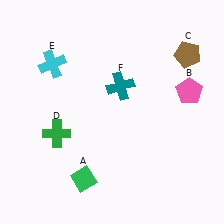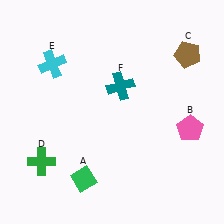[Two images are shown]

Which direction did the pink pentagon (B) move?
The pink pentagon (B) moved down.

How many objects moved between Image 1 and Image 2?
2 objects moved between the two images.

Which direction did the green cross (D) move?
The green cross (D) moved down.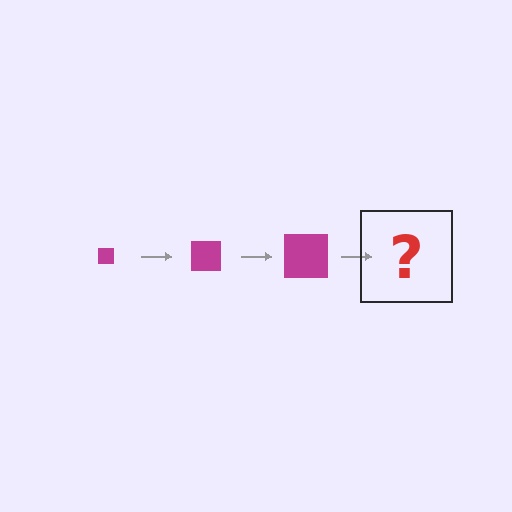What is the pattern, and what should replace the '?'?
The pattern is that the square gets progressively larger each step. The '?' should be a magenta square, larger than the previous one.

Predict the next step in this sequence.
The next step is a magenta square, larger than the previous one.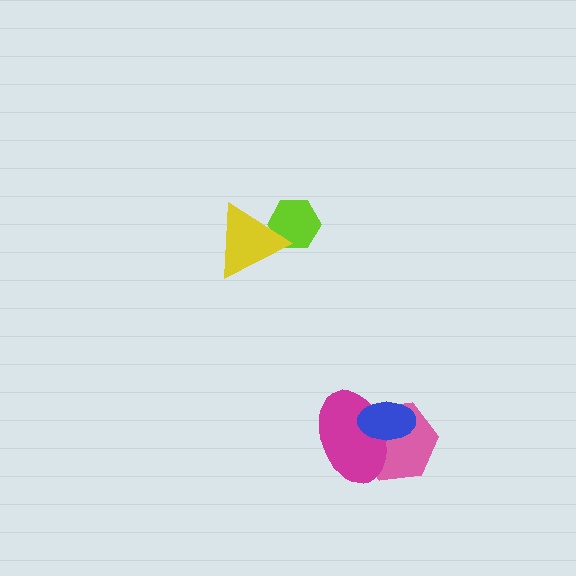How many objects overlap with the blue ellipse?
2 objects overlap with the blue ellipse.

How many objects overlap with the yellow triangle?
1 object overlaps with the yellow triangle.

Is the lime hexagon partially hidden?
Yes, it is partially covered by another shape.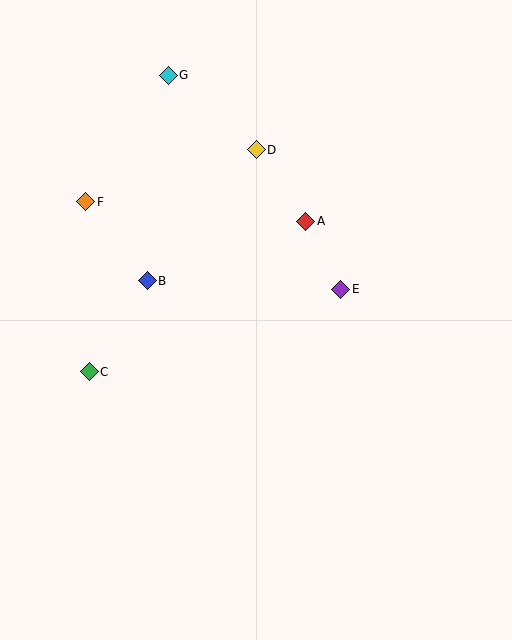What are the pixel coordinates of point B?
Point B is at (147, 281).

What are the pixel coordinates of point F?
Point F is at (86, 202).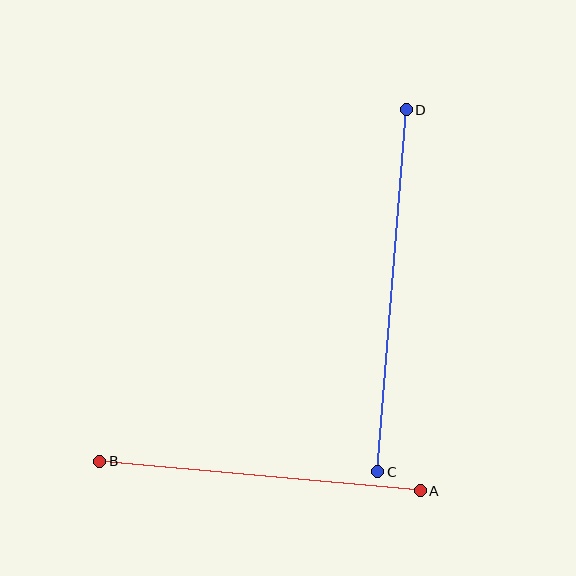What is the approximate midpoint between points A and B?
The midpoint is at approximately (260, 476) pixels.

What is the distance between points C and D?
The distance is approximately 363 pixels.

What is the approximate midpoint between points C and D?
The midpoint is at approximately (392, 291) pixels.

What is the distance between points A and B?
The distance is approximately 322 pixels.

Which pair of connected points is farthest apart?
Points C and D are farthest apart.